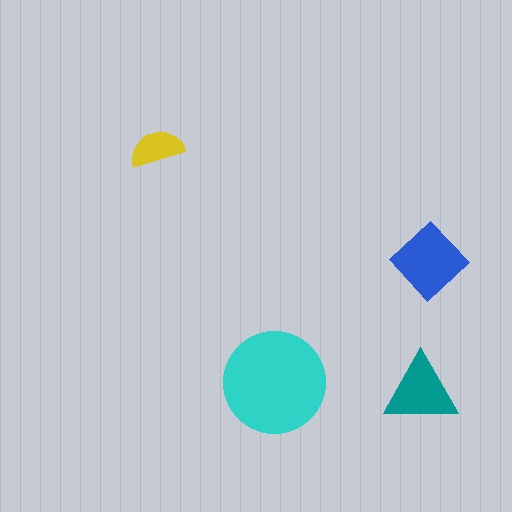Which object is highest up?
The yellow semicircle is topmost.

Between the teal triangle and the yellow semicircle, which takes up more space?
The teal triangle.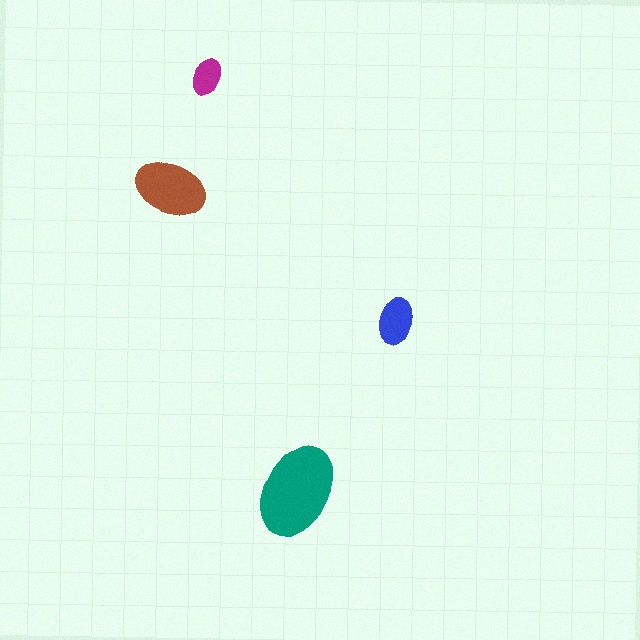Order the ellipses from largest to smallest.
the teal one, the brown one, the blue one, the magenta one.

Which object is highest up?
The magenta ellipse is topmost.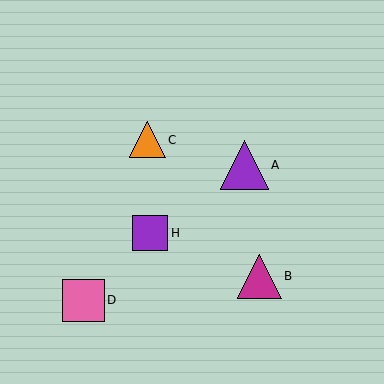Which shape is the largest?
The purple triangle (labeled A) is the largest.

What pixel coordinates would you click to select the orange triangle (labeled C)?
Click at (147, 140) to select the orange triangle C.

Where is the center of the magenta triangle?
The center of the magenta triangle is at (259, 276).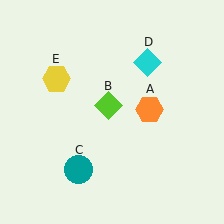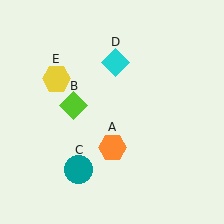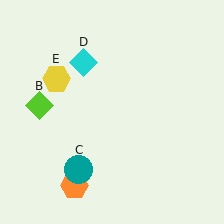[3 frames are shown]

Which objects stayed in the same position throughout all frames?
Teal circle (object C) and yellow hexagon (object E) remained stationary.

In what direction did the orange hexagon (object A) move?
The orange hexagon (object A) moved down and to the left.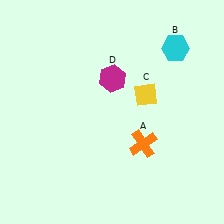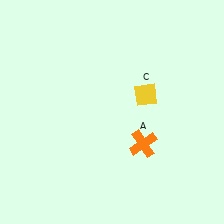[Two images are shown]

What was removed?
The magenta hexagon (D), the cyan hexagon (B) were removed in Image 2.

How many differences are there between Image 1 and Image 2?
There are 2 differences between the two images.